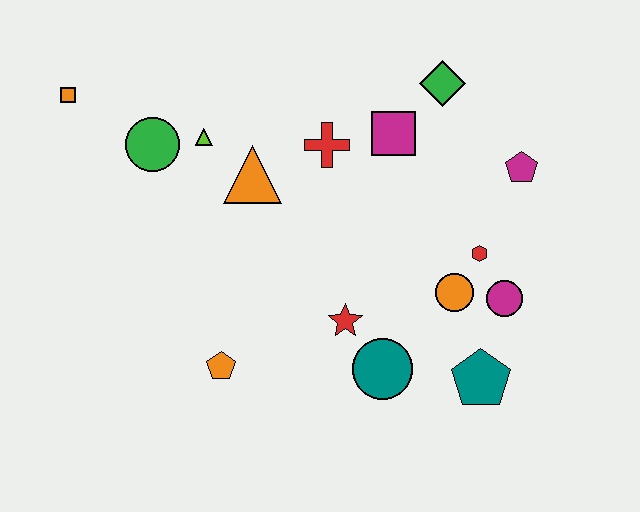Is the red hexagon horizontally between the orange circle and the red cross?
No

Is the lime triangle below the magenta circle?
No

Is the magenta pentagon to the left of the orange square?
No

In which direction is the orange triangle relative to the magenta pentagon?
The orange triangle is to the left of the magenta pentagon.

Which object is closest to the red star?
The teal circle is closest to the red star.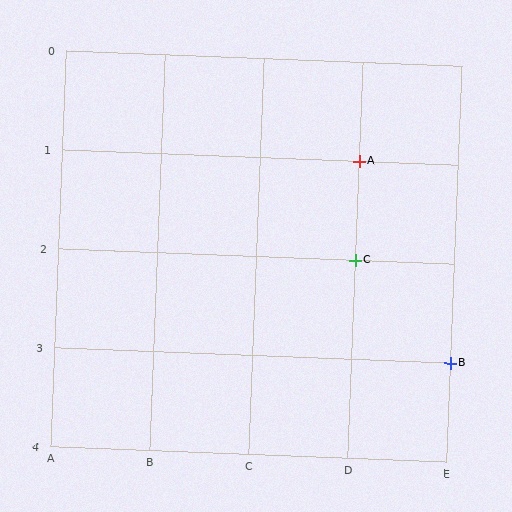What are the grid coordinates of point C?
Point C is at grid coordinates (D, 2).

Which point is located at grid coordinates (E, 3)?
Point B is at (E, 3).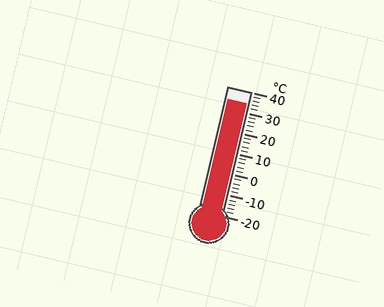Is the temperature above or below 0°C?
The temperature is above 0°C.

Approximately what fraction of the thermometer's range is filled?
The thermometer is filled to approximately 90% of its range.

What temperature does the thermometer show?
The thermometer shows approximately 34°C.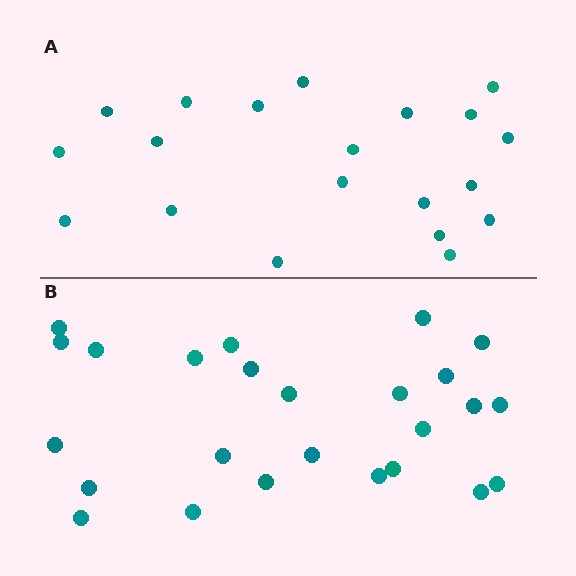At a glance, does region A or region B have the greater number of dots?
Region B (the bottom region) has more dots.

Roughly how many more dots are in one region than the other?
Region B has about 5 more dots than region A.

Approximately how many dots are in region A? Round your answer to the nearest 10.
About 20 dots.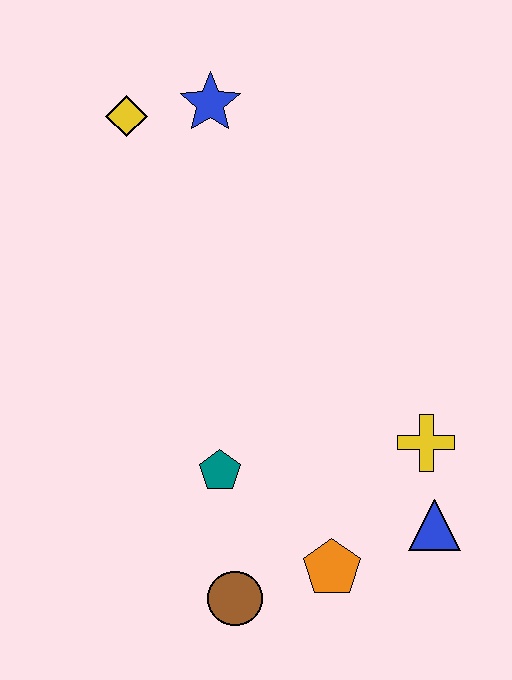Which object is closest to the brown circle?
The orange pentagon is closest to the brown circle.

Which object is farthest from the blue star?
The brown circle is farthest from the blue star.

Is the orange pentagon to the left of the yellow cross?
Yes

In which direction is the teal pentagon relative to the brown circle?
The teal pentagon is above the brown circle.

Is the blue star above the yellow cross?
Yes